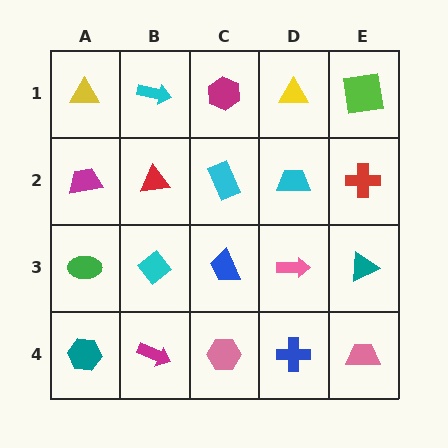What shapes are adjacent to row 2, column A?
A yellow triangle (row 1, column A), a green ellipse (row 3, column A), a red triangle (row 2, column B).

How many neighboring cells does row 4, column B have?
3.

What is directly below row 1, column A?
A magenta trapezoid.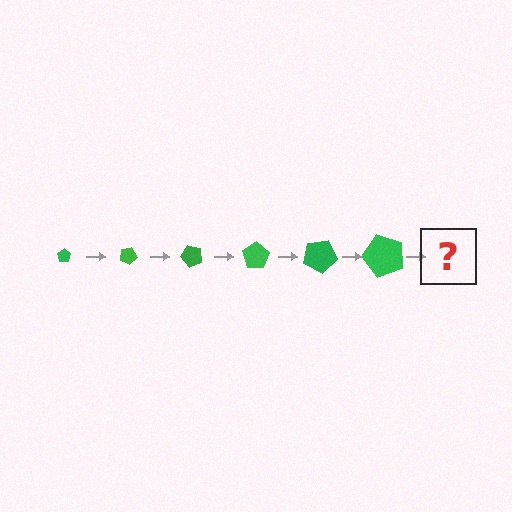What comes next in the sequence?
The next element should be a pentagon, larger than the previous one and rotated 150 degrees from the start.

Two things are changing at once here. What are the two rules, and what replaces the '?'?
The two rules are that the pentagon grows larger each step and it rotates 25 degrees each step. The '?' should be a pentagon, larger than the previous one and rotated 150 degrees from the start.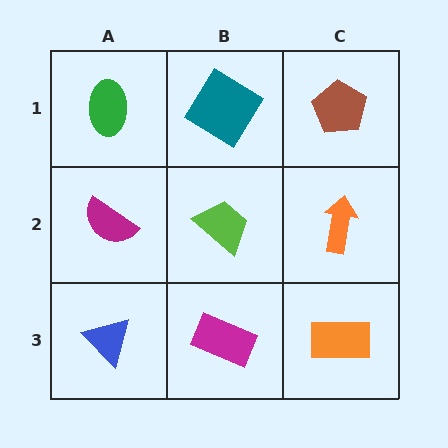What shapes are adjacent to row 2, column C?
A brown pentagon (row 1, column C), an orange rectangle (row 3, column C), a lime trapezoid (row 2, column B).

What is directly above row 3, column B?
A lime trapezoid.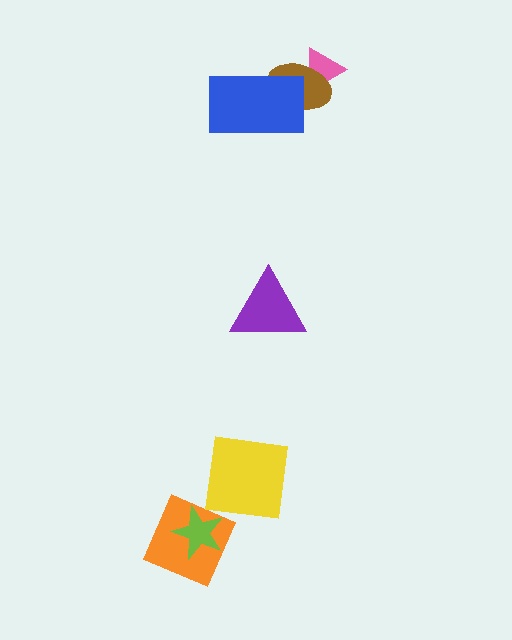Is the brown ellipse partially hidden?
Yes, it is partially covered by another shape.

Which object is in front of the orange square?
The lime star is in front of the orange square.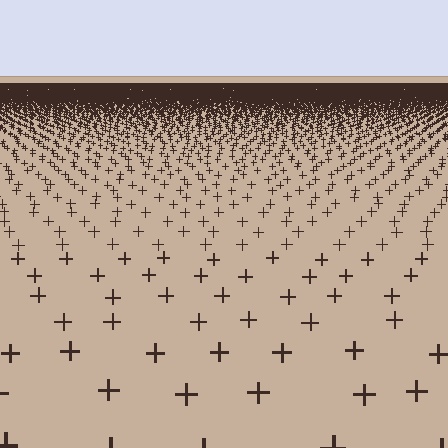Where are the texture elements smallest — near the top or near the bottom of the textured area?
Near the top.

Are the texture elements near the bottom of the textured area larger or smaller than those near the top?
Larger. Near the bottom, elements are closer to the viewer and appear at a bigger on-screen size.